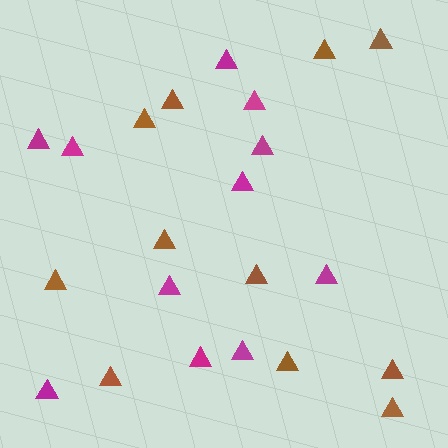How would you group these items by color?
There are 2 groups: one group of brown triangles (11) and one group of magenta triangles (11).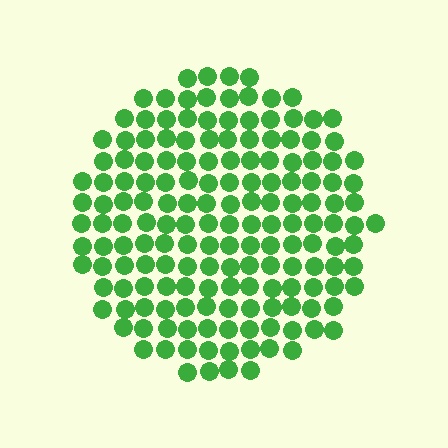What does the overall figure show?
The overall figure shows a circle.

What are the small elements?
The small elements are circles.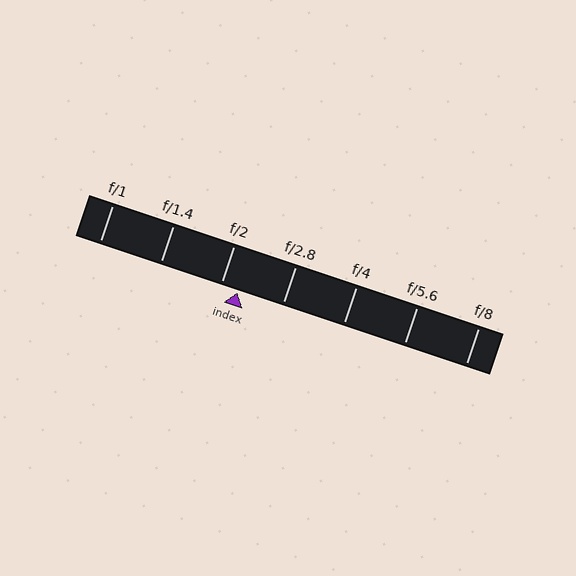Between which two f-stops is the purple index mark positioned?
The index mark is between f/2 and f/2.8.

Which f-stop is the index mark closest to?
The index mark is closest to f/2.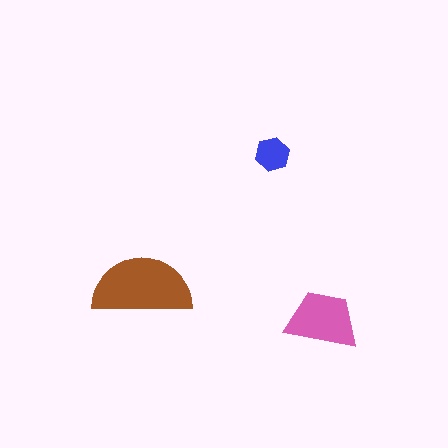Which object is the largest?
The brown semicircle.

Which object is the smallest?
The blue hexagon.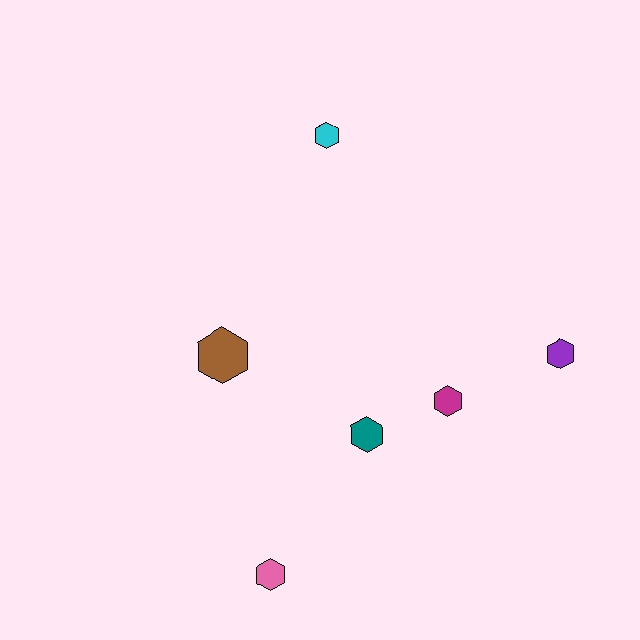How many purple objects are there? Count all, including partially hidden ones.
There is 1 purple object.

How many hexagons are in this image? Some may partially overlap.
There are 6 hexagons.